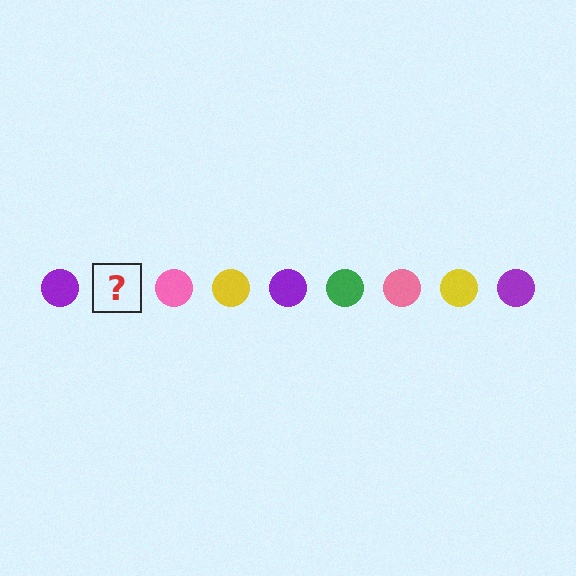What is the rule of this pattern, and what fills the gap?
The rule is that the pattern cycles through purple, green, pink, yellow circles. The gap should be filled with a green circle.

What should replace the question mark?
The question mark should be replaced with a green circle.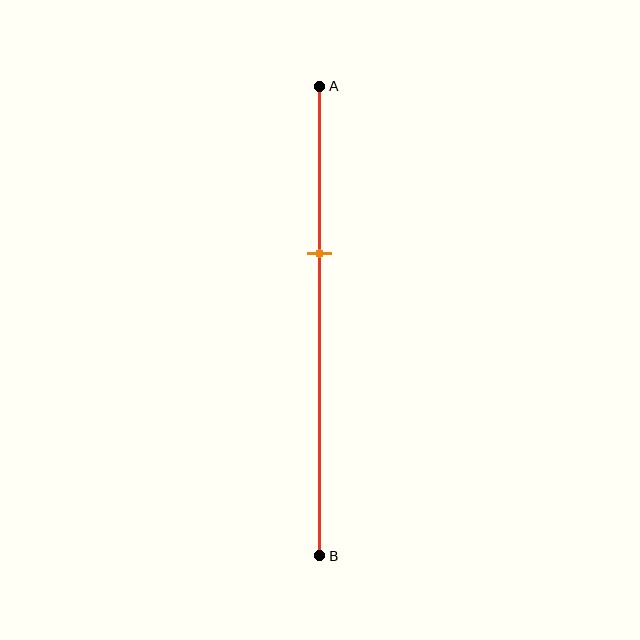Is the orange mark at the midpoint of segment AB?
No, the mark is at about 35% from A, not at the 50% midpoint.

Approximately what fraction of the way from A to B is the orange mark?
The orange mark is approximately 35% of the way from A to B.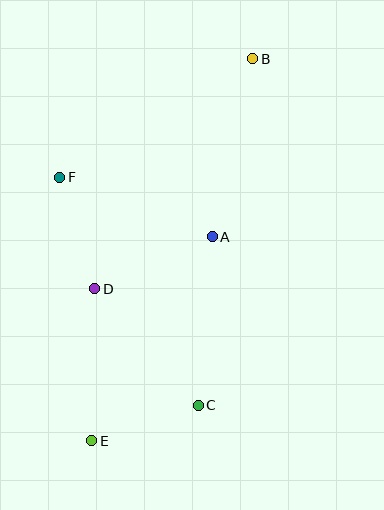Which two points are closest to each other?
Points C and E are closest to each other.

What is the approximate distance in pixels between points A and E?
The distance between A and E is approximately 237 pixels.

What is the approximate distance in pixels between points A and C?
The distance between A and C is approximately 169 pixels.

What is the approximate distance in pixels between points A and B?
The distance between A and B is approximately 182 pixels.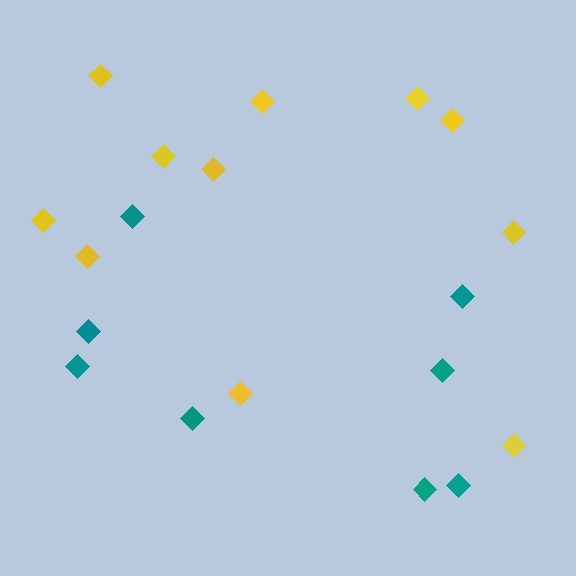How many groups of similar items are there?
There are 2 groups: one group of yellow diamonds (11) and one group of teal diamonds (8).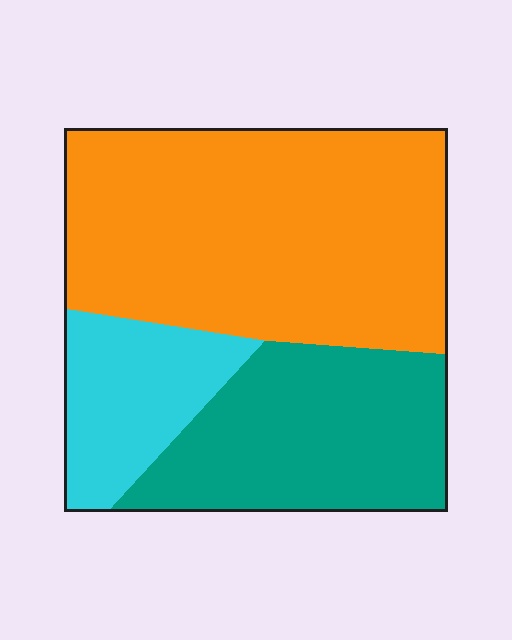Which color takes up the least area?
Cyan, at roughly 15%.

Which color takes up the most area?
Orange, at roughly 55%.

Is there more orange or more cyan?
Orange.